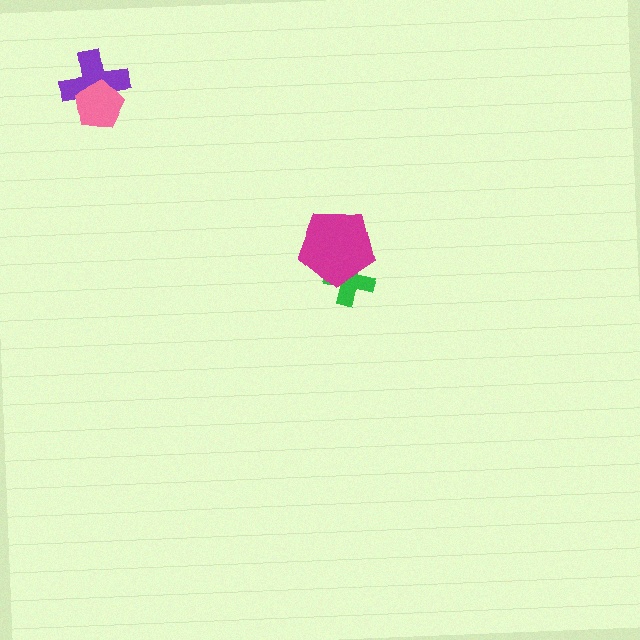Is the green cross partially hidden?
Yes, it is partially covered by another shape.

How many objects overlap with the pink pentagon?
1 object overlaps with the pink pentagon.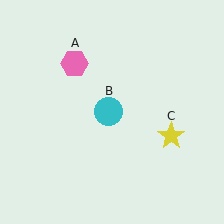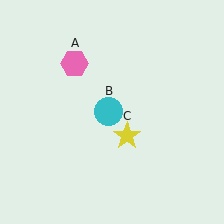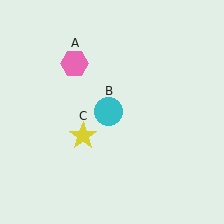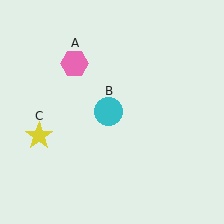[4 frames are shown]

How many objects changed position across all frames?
1 object changed position: yellow star (object C).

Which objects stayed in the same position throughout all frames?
Pink hexagon (object A) and cyan circle (object B) remained stationary.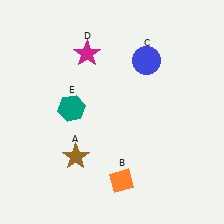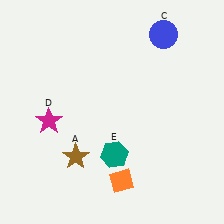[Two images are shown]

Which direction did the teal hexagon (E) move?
The teal hexagon (E) moved down.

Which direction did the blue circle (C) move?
The blue circle (C) moved up.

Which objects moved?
The objects that moved are: the blue circle (C), the magenta star (D), the teal hexagon (E).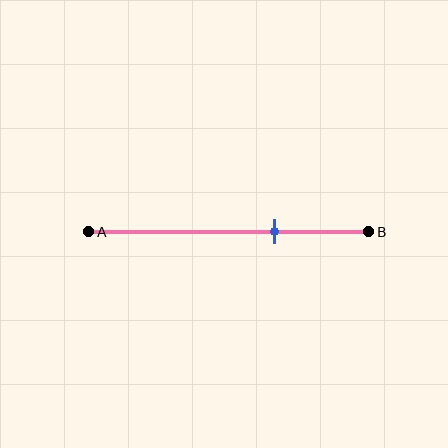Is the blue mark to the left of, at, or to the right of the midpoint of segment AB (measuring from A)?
The blue mark is to the right of the midpoint of segment AB.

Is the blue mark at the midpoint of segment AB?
No, the mark is at about 65% from A, not at the 50% midpoint.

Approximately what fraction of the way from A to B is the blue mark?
The blue mark is approximately 65% of the way from A to B.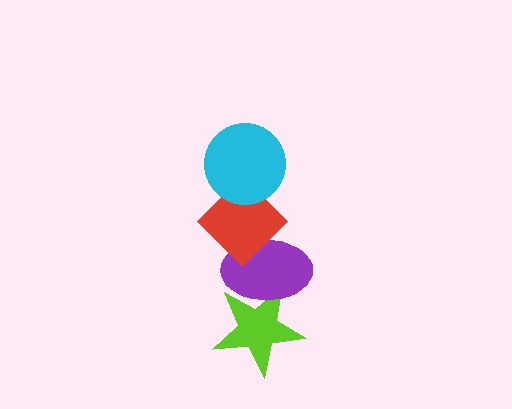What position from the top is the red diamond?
The red diamond is 2nd from the top.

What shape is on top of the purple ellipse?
The red diamond is on top of the purple ellipse.